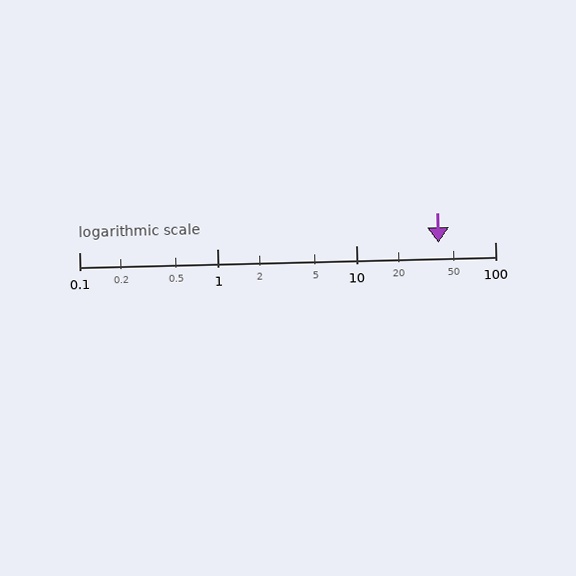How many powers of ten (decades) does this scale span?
The scale spans 3 decades, from 0.1 to 100.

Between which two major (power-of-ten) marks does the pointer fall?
The pointer is between 10 and 100.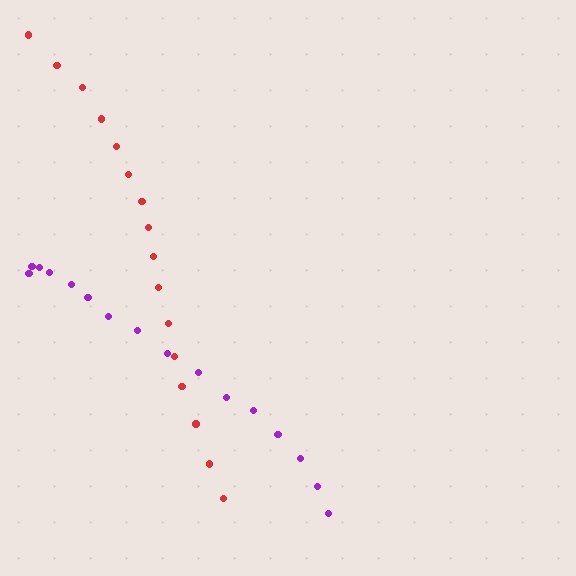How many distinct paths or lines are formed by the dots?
There are 2 distinct paths.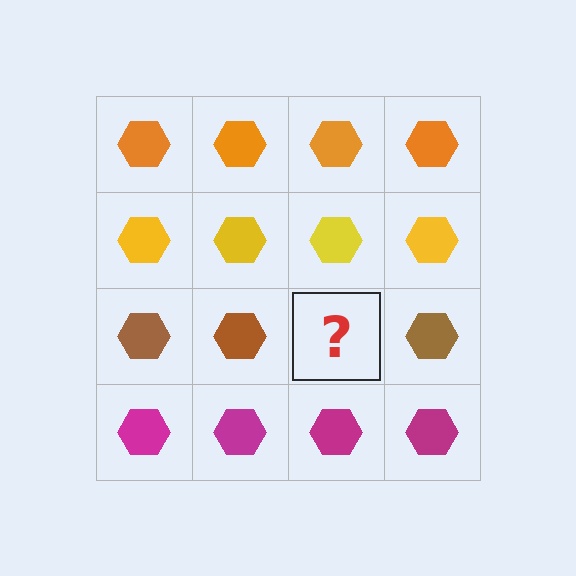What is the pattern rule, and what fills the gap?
The rule is that each row has a consistent color. The gap should be filled with a brown hexagon.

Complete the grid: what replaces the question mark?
The question mark should be replaced with a brown hexagon.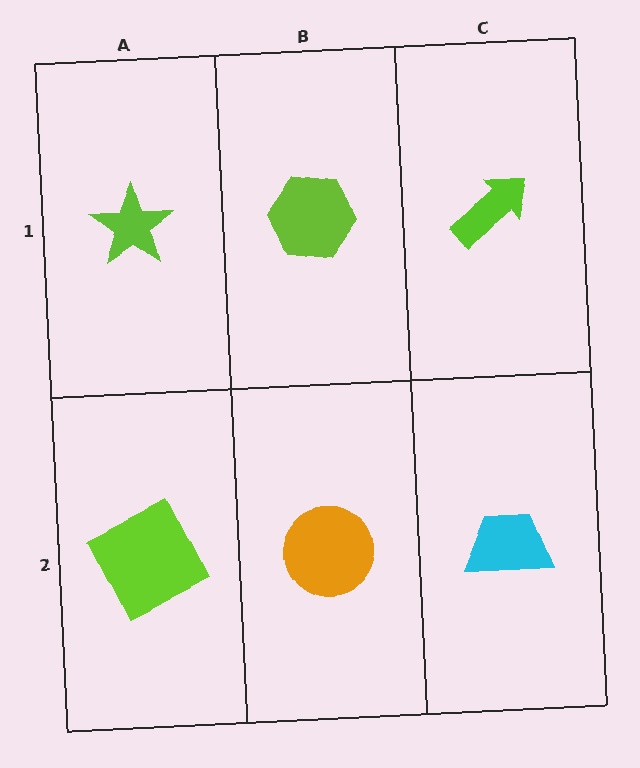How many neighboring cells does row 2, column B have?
3.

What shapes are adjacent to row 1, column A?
A lime square (row 2, column A), a lime hexagon (row 1, column B).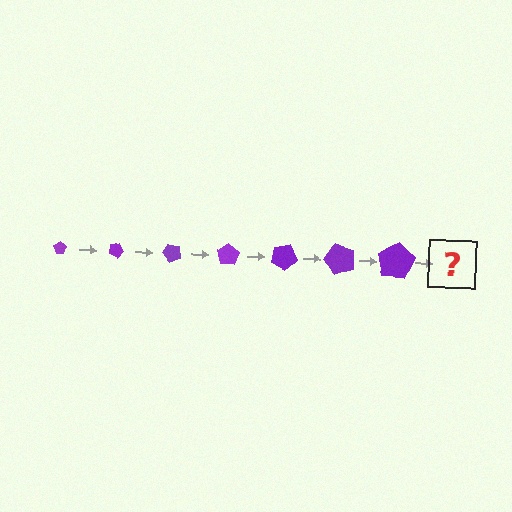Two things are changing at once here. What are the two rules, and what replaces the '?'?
The two rules are that the pentagon grows larger each step and it rotates 25 degrees each step. The '?' should be a pentagon, larger than the previous one and rotated 175 degrees from the start.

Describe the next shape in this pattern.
It should be a pentagon, larger than the previous one and rotated 175 degrees from the start.